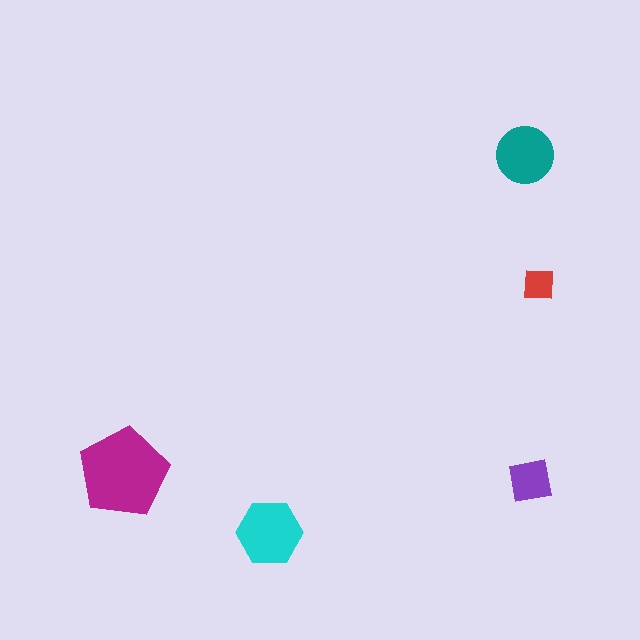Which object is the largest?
The magenta pentagon.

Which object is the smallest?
The red square.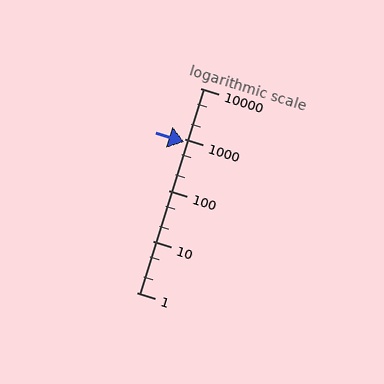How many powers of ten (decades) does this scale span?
The scale spans 4 decades, from 1 to 10000.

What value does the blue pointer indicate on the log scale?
The pointer indicates approximately 890.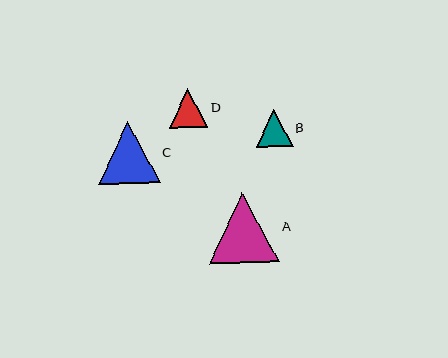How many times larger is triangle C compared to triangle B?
Triangle C is approximately 1.7 times the size of triangle B.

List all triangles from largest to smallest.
From largest to smallest: A, C, D, B.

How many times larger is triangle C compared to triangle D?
Triangle C is approximately 1.6 times the size of triangle D.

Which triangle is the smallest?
Triangle B is the smallest with a size of approximately 37 pixels.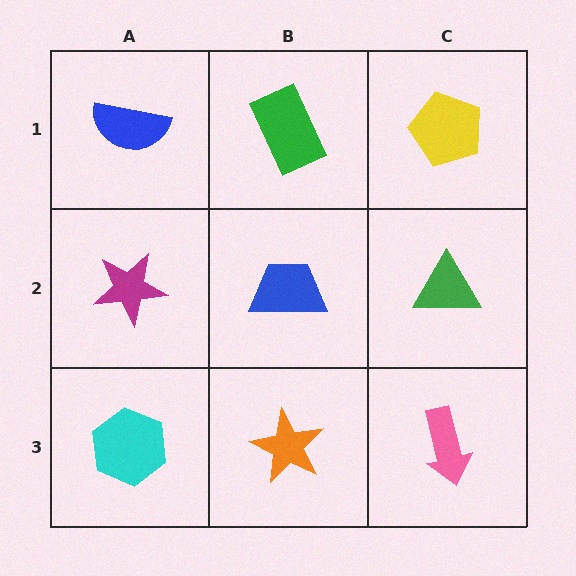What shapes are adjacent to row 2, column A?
A blue semicircle (row 1, column A), a cyan hexagon (row 3, column A), a blue trapezoid (row 2, column B).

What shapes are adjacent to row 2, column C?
A yellow pentagon (row 1, column C), a pink arrow (row 3, column C), a blue trapezoid (row 2, column B).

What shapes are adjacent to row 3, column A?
A magenta star (row 2, column A), an orange star (row 3, column B).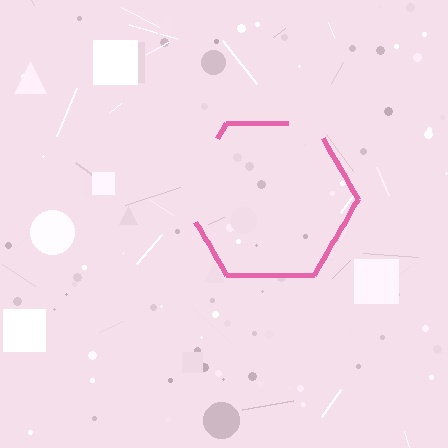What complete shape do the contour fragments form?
The contour fragments form a hexagon.